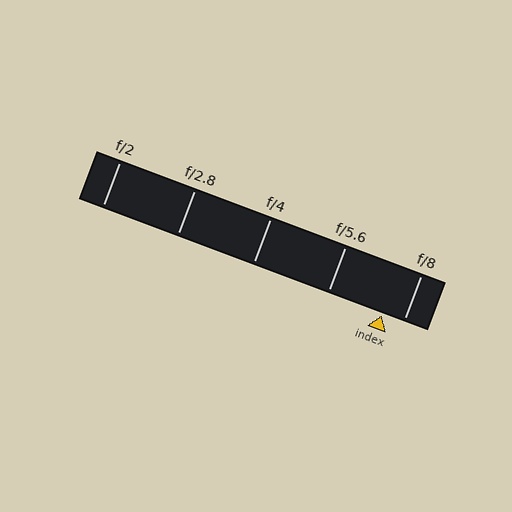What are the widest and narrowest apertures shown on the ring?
The widest aperture shown is f/2 and the narrowest is f/8.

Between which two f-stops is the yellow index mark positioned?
The index mark is between f/5.6 and f/8.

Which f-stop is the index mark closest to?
The index mark is closest to f/8.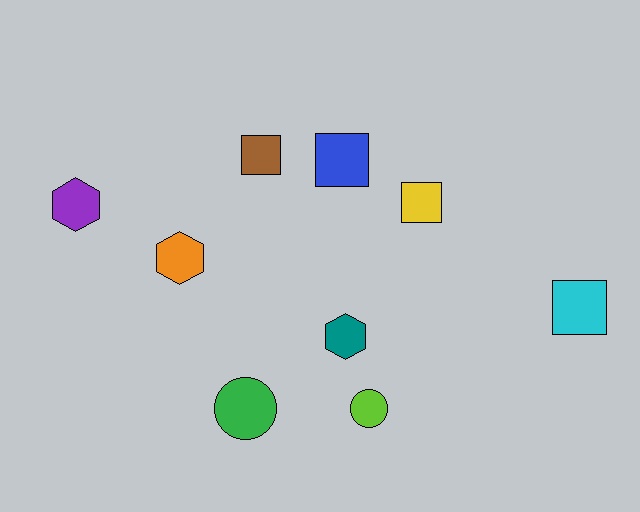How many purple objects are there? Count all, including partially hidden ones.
There is 1 purple object.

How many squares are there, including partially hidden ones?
There are 4 squares.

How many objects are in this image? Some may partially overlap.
There are 9 objects.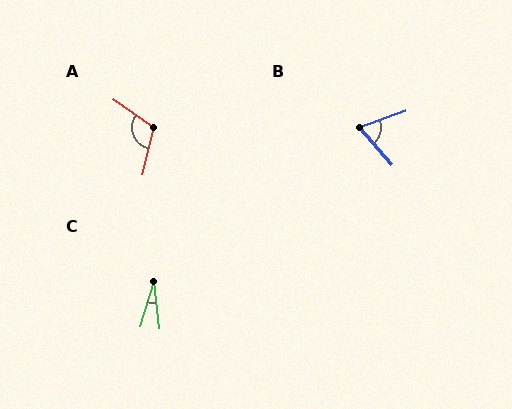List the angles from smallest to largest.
C (23°), B (69°), A (111°).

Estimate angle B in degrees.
Approximately 69 degrees.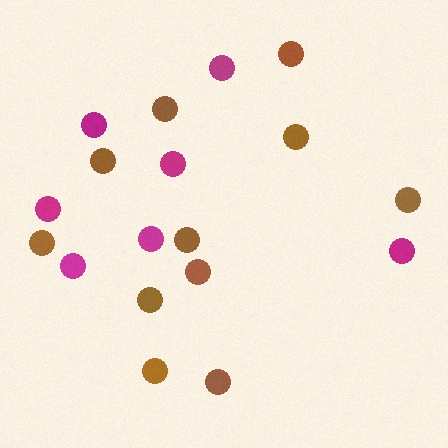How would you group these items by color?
There are 2 groups: one group of magenta circles (7) and one group of brown circles (11).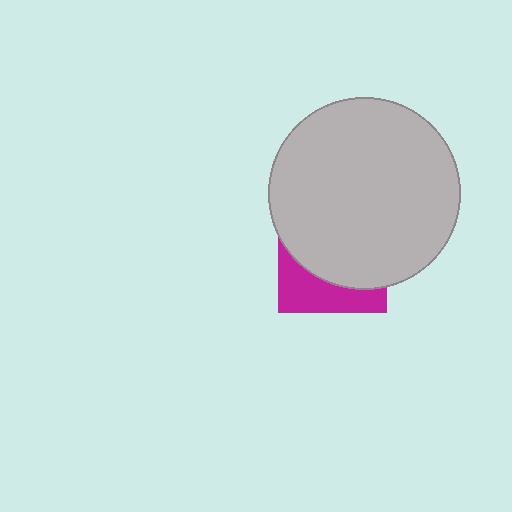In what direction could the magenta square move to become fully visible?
The magenta square could move down. That would shift it out from behind the light gray circle entirely.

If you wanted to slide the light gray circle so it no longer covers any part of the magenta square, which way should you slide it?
Slide it up — that is the most direct way to separate the two shapes.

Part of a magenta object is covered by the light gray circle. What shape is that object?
It is a square.